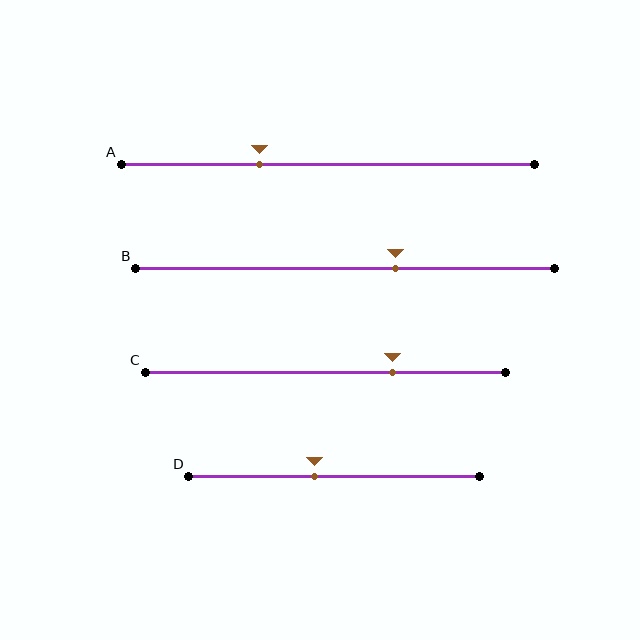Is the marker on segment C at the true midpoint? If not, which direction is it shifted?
No, the marker on segment C is shifted to the right by about 19% of the segment length.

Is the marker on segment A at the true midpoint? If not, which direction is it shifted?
No, the marker on segment A is shifted to the left by about 16% of the segment length.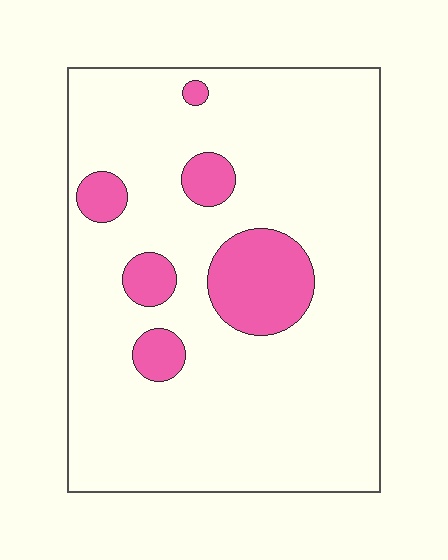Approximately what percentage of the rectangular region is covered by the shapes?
Approximately 15%.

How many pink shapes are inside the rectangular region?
6.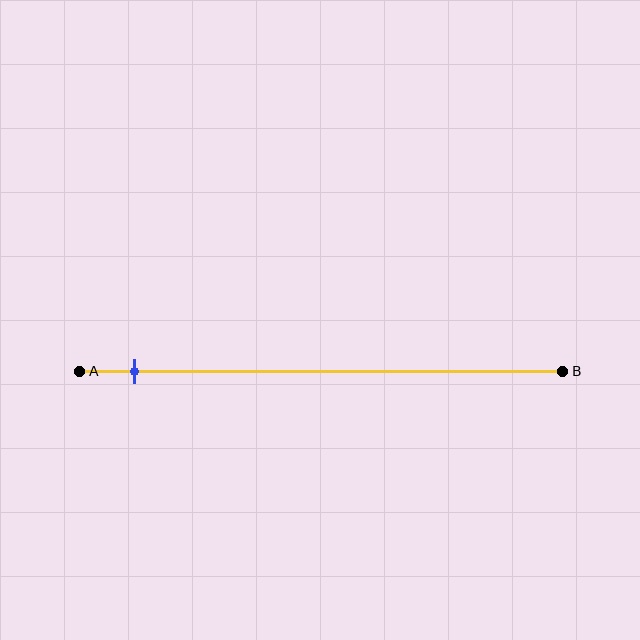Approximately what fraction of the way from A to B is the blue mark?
The blue mark is approximately 10% of the way from A to B.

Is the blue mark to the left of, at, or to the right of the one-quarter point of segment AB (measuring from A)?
The blue mark is to the left of the one-quarter point of segment AB.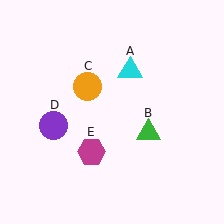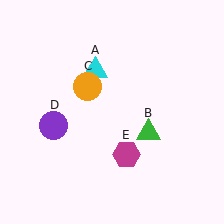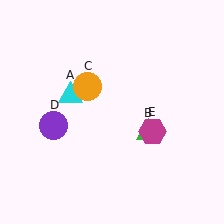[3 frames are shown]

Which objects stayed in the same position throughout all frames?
Green triangle (object B) and orange circle (object C) and purple circle (object D) remained stationary.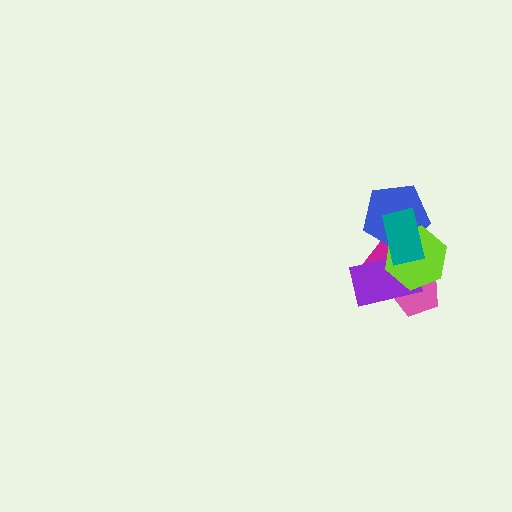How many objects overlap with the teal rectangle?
4 objects overlap with the teal rectangle.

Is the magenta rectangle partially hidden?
Yes, it is partially covered by another shape.